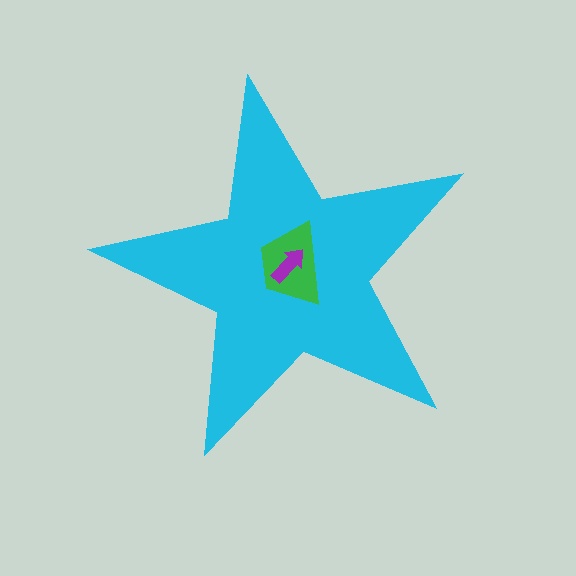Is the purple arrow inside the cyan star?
Yes.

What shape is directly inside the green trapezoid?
The purple arrow.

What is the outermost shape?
The cyan star.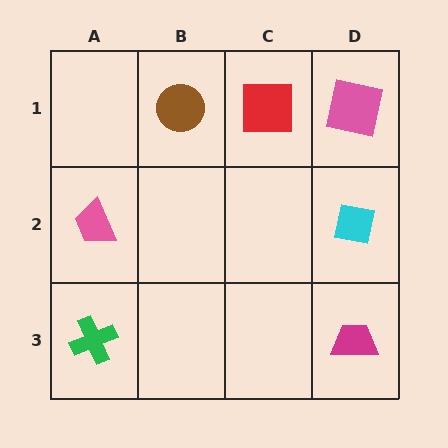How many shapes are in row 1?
3 shapes.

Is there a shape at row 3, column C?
No, that cell is empty.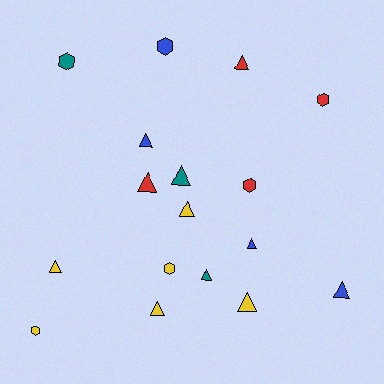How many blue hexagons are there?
There is 1 blue hexagon.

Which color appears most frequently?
Yellow, with 6 objects.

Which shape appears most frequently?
Triangle, with 11 objects.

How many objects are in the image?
There are 17 objects.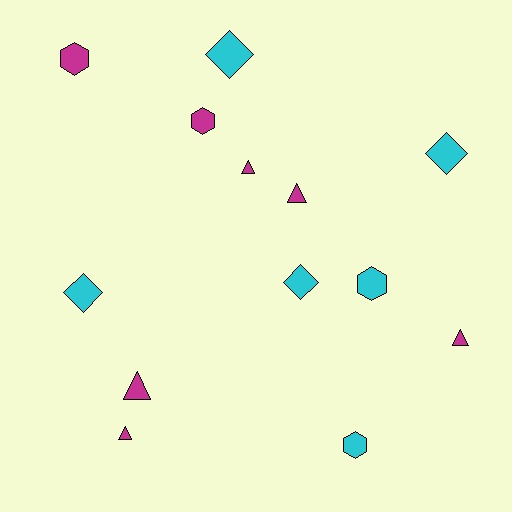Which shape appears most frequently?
Triangle, with 5 objects.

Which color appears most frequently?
Magenta, with 7 objects.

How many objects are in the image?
There are 13 objects.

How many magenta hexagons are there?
There are 2 magenta hexagons.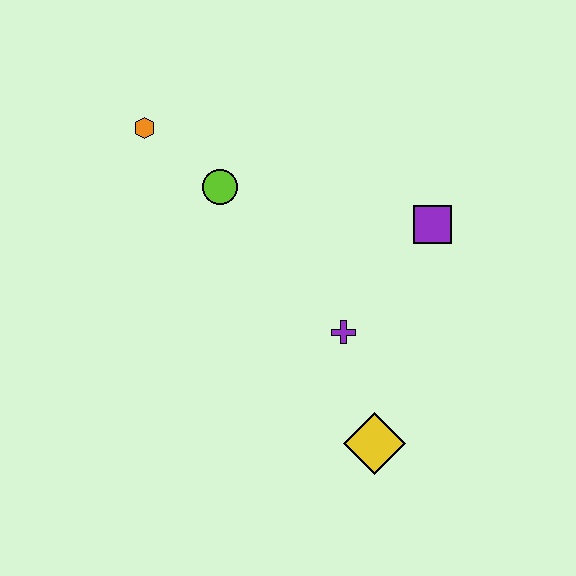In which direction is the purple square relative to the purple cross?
The purple square is above the purple cross.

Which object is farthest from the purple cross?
The orange hexagon is farthest from the purple cross.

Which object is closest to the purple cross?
The yellow diamond is closest to the purple cross.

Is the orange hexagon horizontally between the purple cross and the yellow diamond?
No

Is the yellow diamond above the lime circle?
No